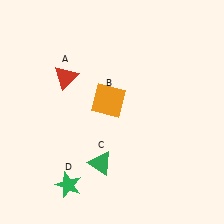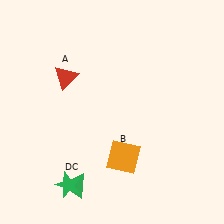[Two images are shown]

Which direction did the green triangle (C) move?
The green triangle (C) moved left.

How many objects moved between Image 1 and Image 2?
2 objects moved between the two images.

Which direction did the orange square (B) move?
The orange square (B) moved down.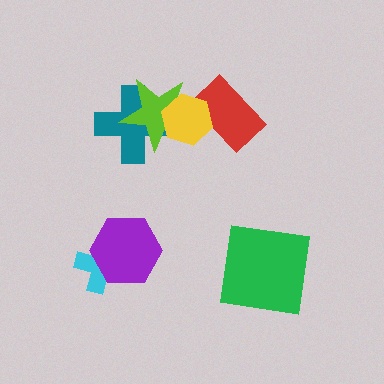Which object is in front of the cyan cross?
The purple hexagon is in front of the cyan cross.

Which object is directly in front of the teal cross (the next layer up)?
The lime star is directly in front of the teal cross.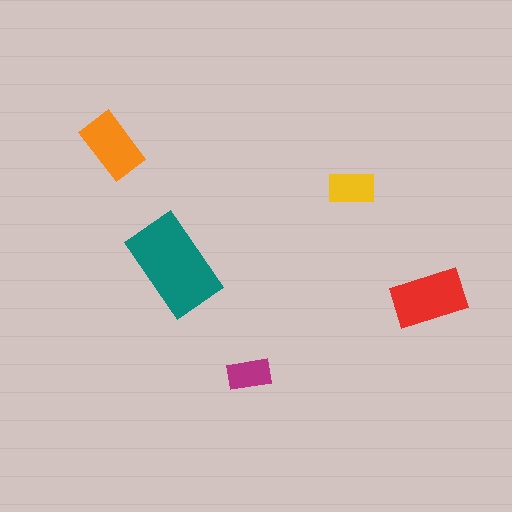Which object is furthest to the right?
The red rectangle is rightmost.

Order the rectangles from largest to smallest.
the teal one, the red one, the orange one, the yellow one, the magenta one.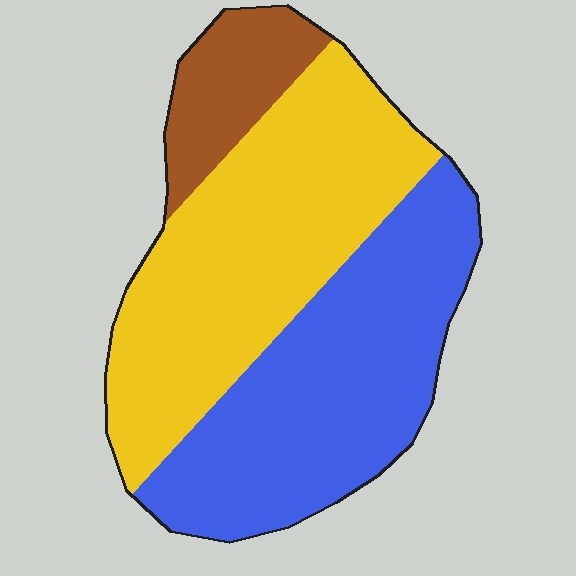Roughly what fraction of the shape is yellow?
Yellow covers 45% of the shape.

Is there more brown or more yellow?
Yellow.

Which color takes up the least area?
Brown, at roughly 10%.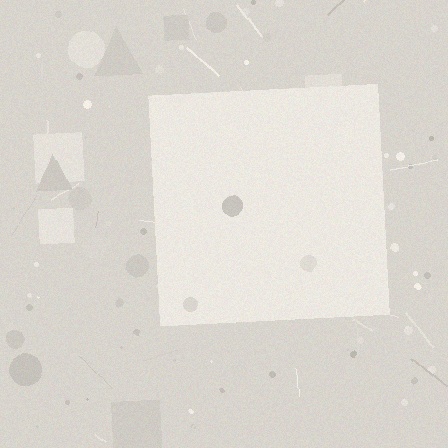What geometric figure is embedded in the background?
A square is embedded in the background.